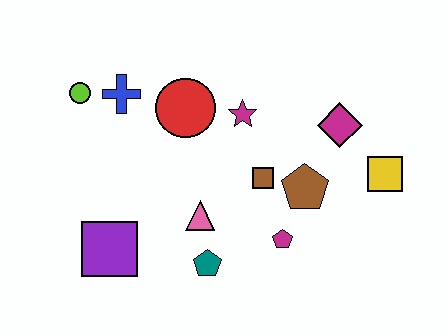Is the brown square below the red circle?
Yes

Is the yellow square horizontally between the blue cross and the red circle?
No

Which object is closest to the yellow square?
The magenta diamond is closest to the yellow square.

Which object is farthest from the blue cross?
The yellow square is farthest from the blue cross.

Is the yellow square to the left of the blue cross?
No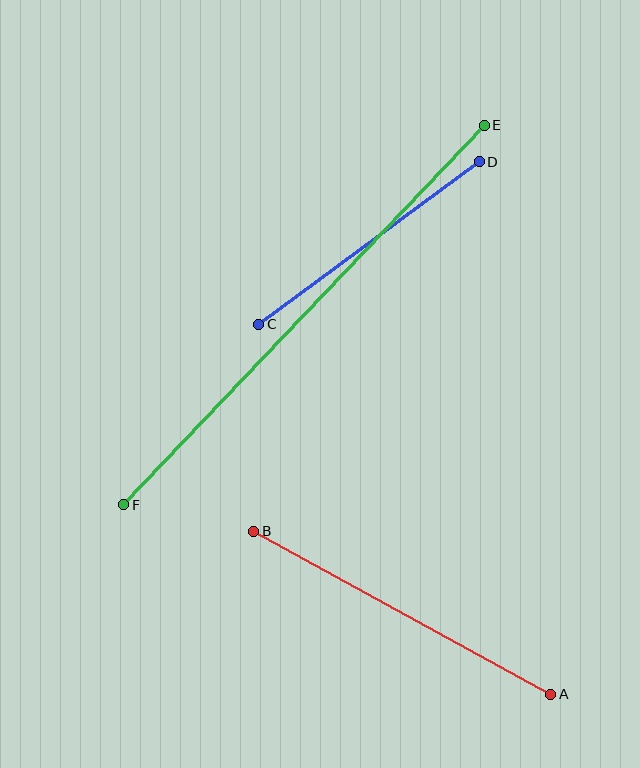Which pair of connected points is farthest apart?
Points E and F are farthest apart.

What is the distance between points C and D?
The distance is approximately 274 pixels.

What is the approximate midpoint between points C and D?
The midpoint is at approximately (369, 243) pixels.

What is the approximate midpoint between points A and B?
The midpoint is at approximately (402, 613) pixels.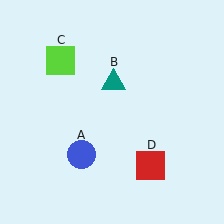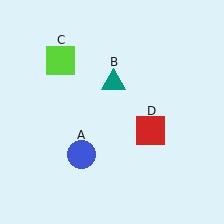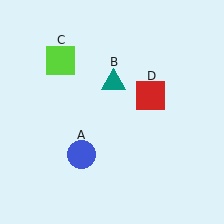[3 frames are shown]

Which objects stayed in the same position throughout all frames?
Blue circle (object A) and teal triangle (object B) and lime square (object C) remained stationary.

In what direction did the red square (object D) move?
The red square (object D) moved up.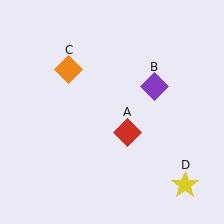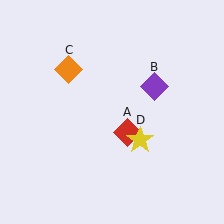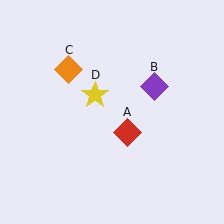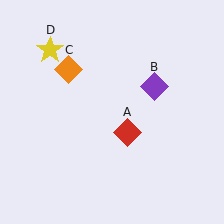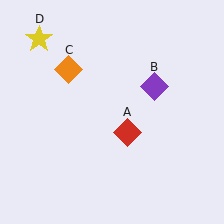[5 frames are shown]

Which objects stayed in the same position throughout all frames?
Red diamond (object A) and purple diamond (object B) and orange diamond (object C) remained stationary.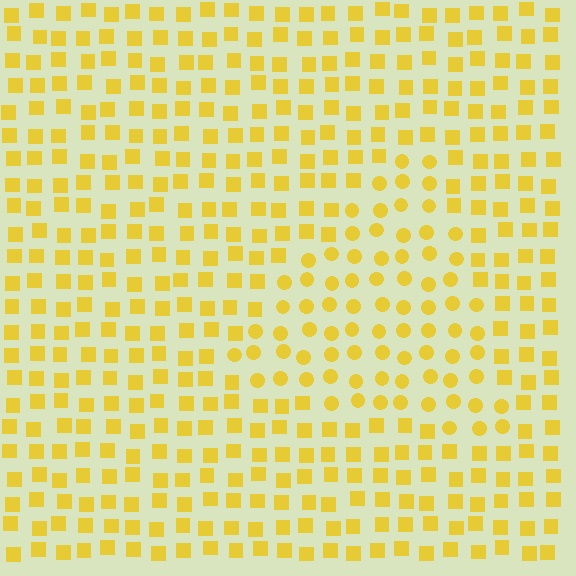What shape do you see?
I see a triangle.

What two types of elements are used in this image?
The image uses circles inside the triangle region and squares outside it.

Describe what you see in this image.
The image is filled with small yellow elements arranged in a uniform grid. A triangle-shaped region contains circles, while the surrounding area contains squares. The boundary is defined purely by the change in element shape.